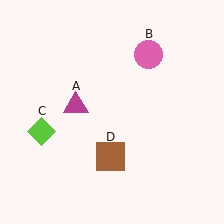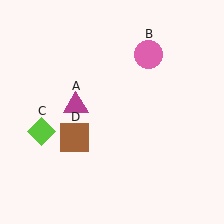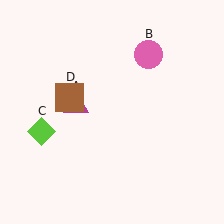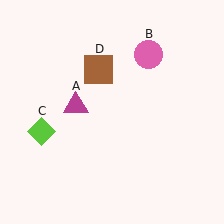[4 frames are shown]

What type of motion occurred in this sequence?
The brown square (object D) rotated clockwise around the center of the scene.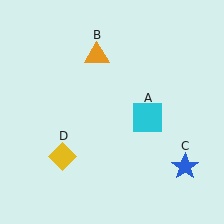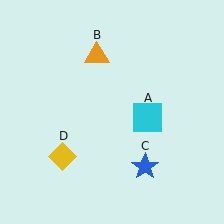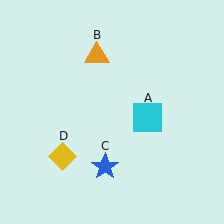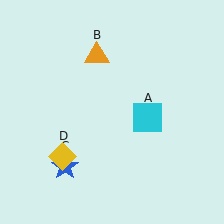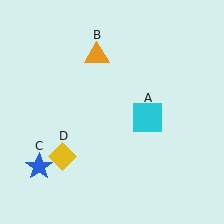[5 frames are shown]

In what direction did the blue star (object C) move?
The blue star (object C) moved left.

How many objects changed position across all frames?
1 object changed position: blue star (object C).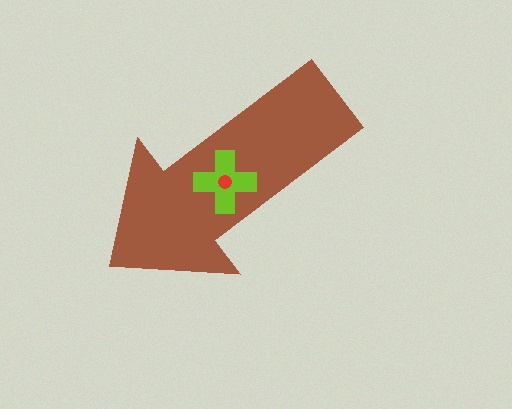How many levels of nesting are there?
3.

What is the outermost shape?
The brown arrow.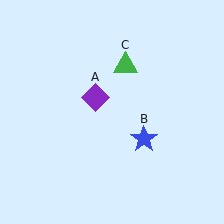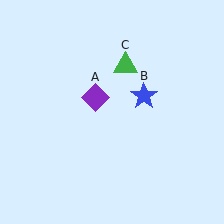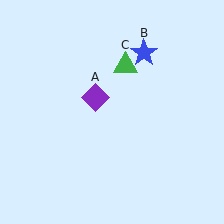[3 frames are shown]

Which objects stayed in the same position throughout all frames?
Purple diamond (object A) and green triangle (object C) remained stationary.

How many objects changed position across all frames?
1 object changed position: blue star (object B).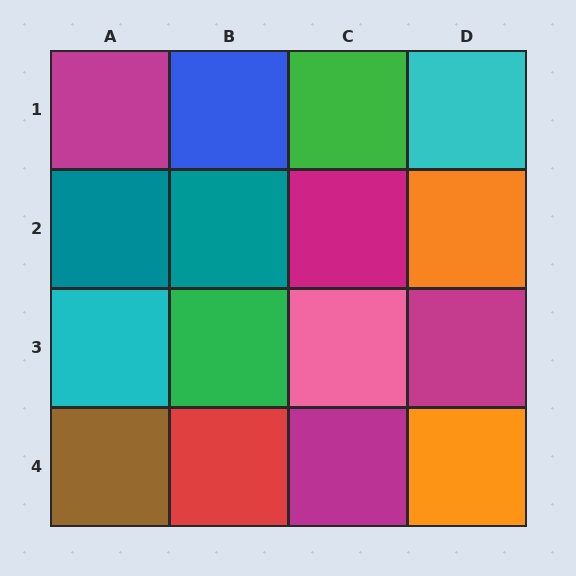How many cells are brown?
1 cell is brown.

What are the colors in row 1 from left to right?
Magenta, blue, green, cyan.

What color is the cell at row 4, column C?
Magenta.